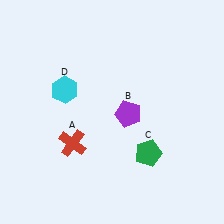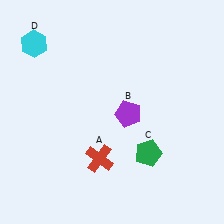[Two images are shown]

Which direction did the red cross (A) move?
The red cross (A) moved right.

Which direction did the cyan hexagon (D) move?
The cyan hexagon (D) moved up.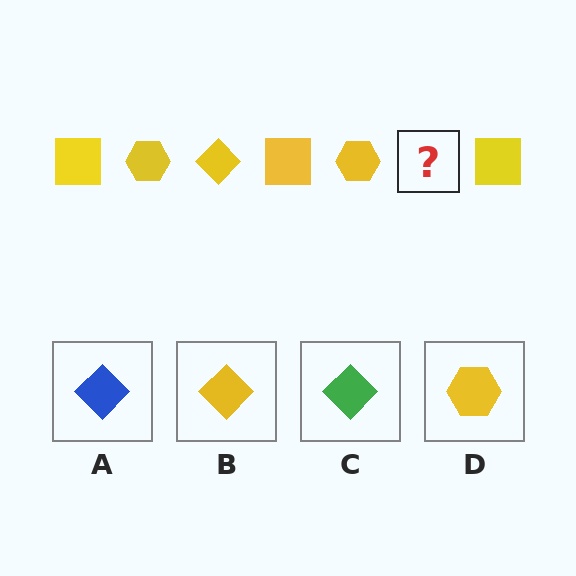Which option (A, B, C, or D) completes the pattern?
B.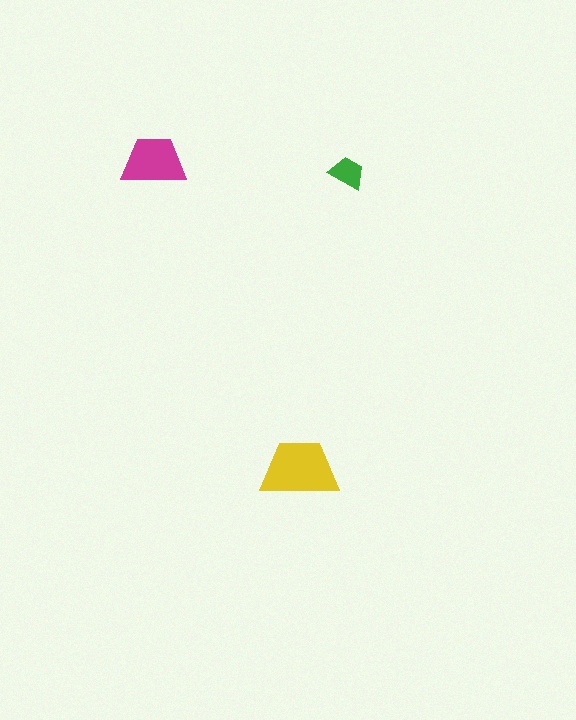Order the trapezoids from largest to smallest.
the yellow one, the magenta one, the green one.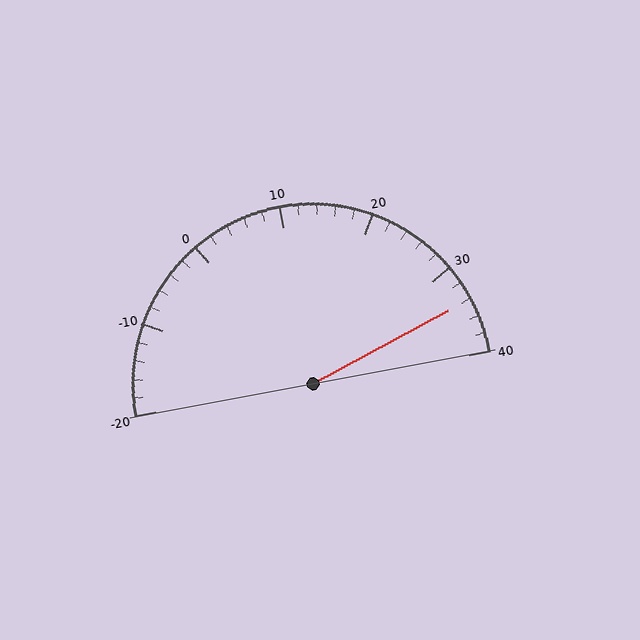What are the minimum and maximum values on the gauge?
The gauge ranges from -20 to 40.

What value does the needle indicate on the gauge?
The needle indicates approximately 34.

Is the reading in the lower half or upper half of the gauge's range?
The reading is in the upper half of the range (-20 to 40).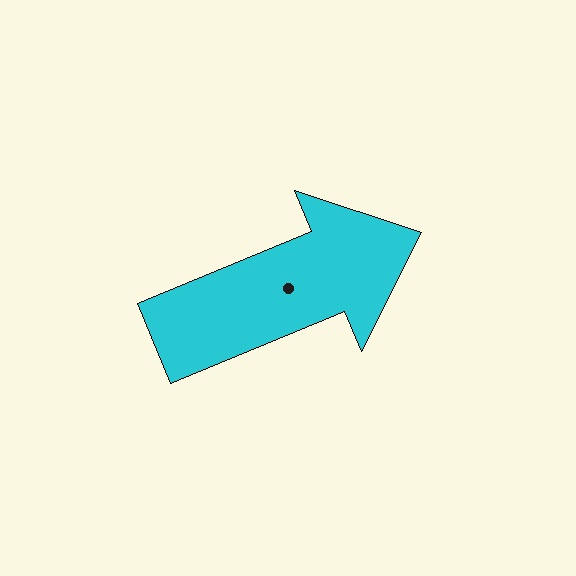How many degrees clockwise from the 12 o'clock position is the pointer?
Approximately 67 degrees.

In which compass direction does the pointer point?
Northeast.